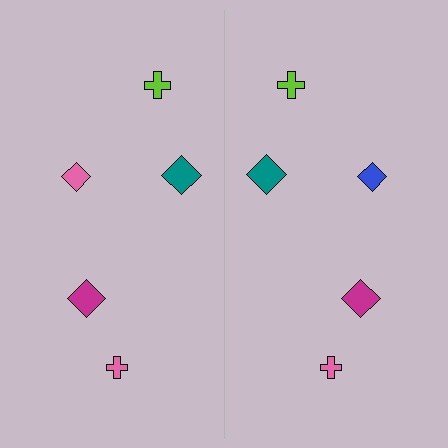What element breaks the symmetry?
The blue diamond on the right side breaks the symmetry — its mirror counterpart is pink.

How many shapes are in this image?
There are 10 shapes in this image.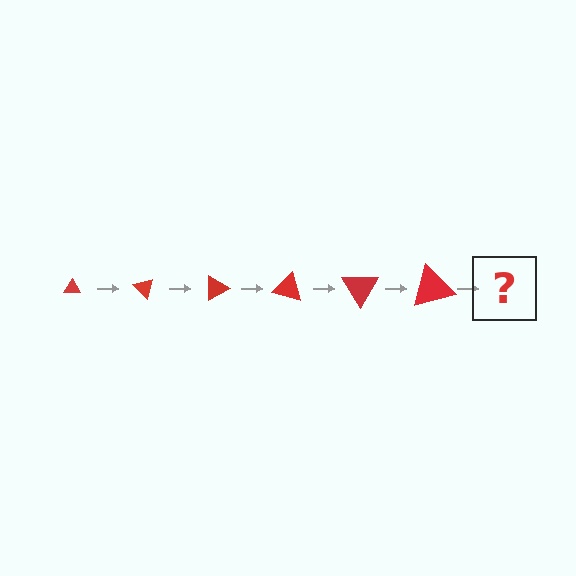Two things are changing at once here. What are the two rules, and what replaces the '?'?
The two rules are that the triangle grows larger each step and it rotates 45 degrees each step. The '?' should be a triangle, larger than the previous one and rotated 270 degrees from the start.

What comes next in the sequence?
The next element should be a triangle, larger than the previous one and rotated 270 degrees from the start.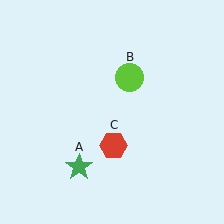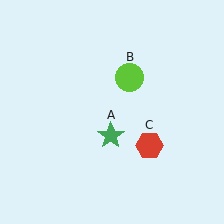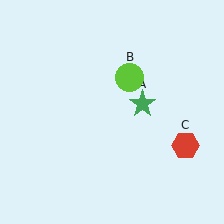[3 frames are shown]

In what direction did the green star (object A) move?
The green star (object A) moved up and to the right.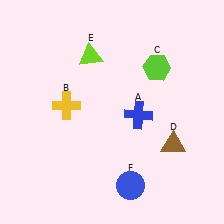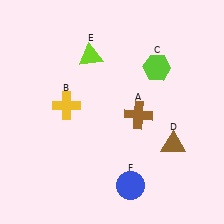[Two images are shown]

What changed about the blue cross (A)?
In Image 1, A is blue. In Image 2, it changed to brown.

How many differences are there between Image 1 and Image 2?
There is 1 difference between the two images.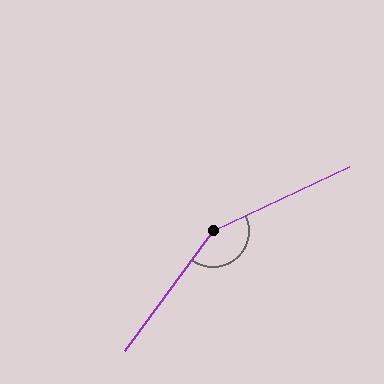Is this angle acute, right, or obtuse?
It is obtuse.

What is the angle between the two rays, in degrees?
Approximately 152 degrees.